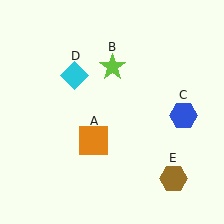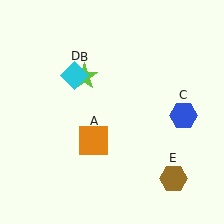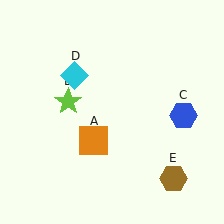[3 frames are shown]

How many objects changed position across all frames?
1 object changed position: lime star (object B).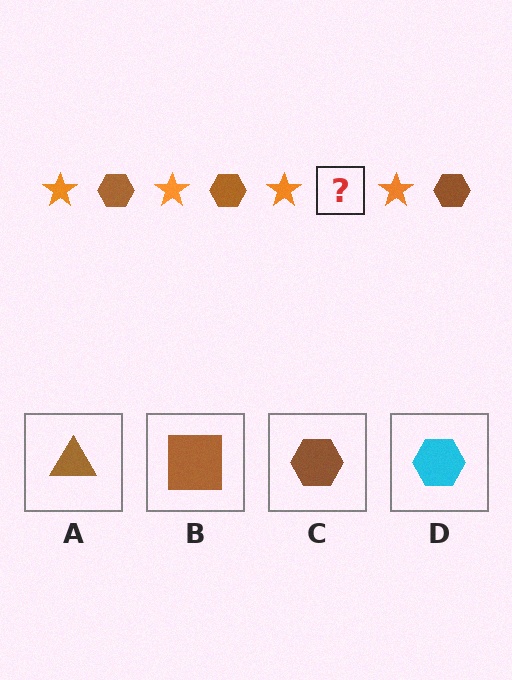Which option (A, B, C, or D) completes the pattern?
C.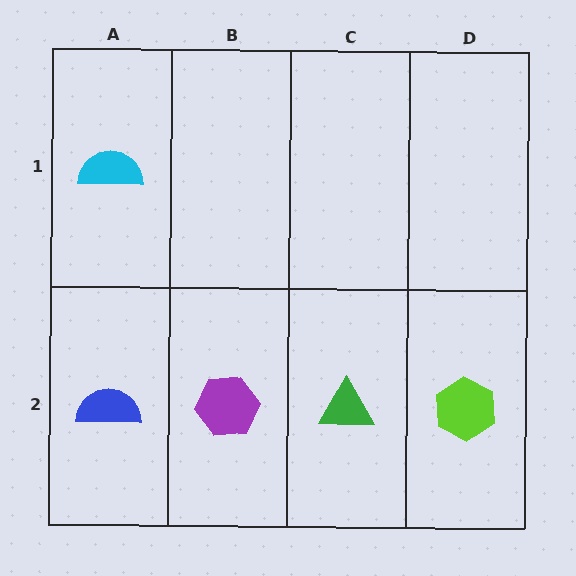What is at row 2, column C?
A green triangle.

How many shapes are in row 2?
4 shapes.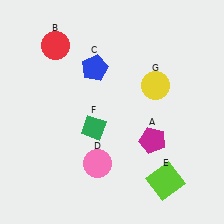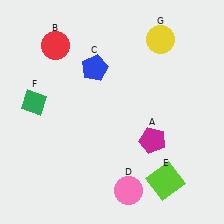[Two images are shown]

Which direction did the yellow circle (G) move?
The yellow circle (G) moved up.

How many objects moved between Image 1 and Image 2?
3 objects moved between the two images.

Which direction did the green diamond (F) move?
The green diamond (F) moved left.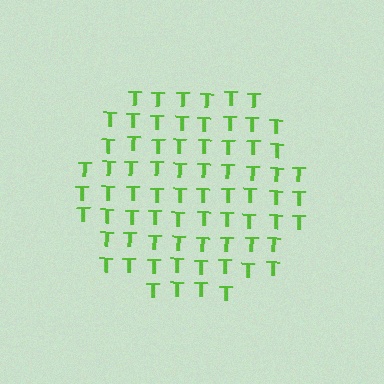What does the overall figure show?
The overall figure shows a circle.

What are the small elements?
The small elements are letter T's.